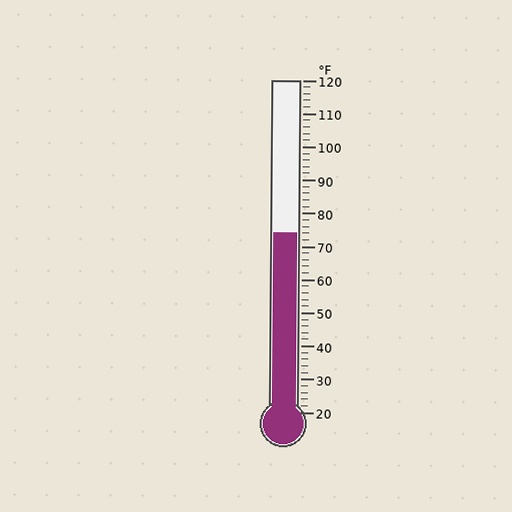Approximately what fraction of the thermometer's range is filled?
The thermometer is filled to approximately 55% of its range.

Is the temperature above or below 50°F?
The temperature is above 50°F.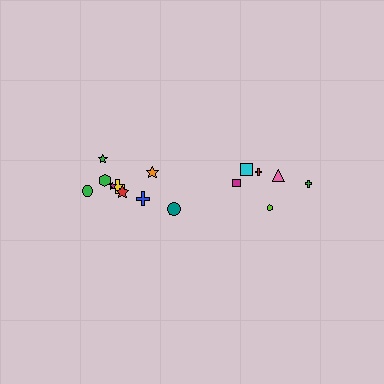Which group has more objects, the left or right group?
The left group.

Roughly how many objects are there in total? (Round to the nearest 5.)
Roughly 15 objects in total.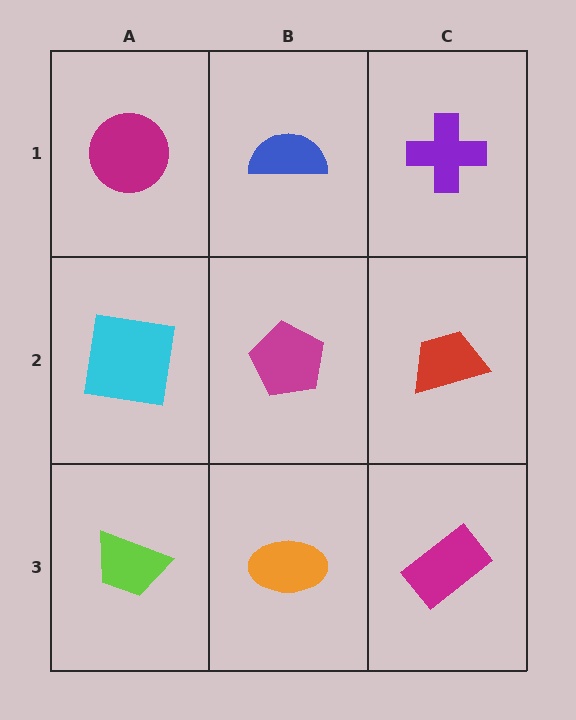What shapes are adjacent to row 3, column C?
A red trapezoid (row 2, column C), an orange ellipse (row 3, column B).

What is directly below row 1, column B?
A magenta pentagon.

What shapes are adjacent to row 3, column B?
A magenta pentagon (row 2, column B), a lime trapezoid (row 3, column A), a magenta rectangle (row 3, column C).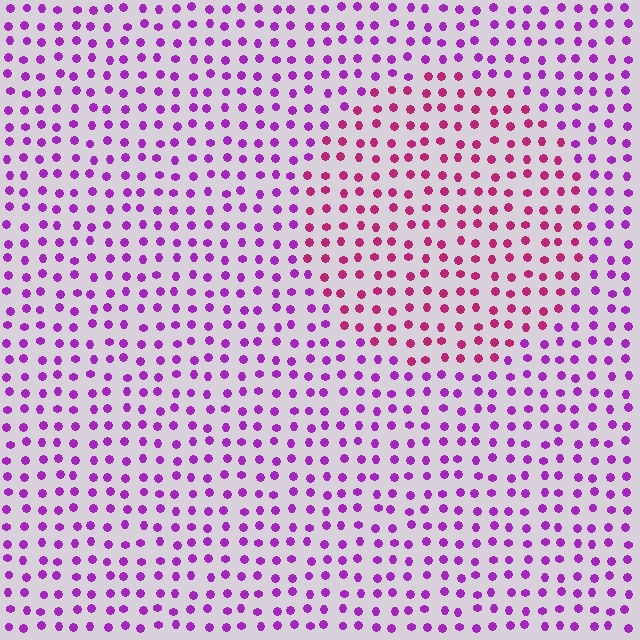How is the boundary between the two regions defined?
The boundary is defined purely by a slight shift in hue (about 37 degrees). Spacing, size, and orientation are identical on both sides.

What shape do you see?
I see a circle.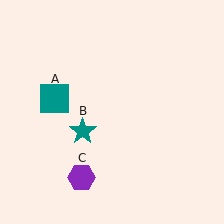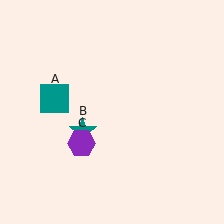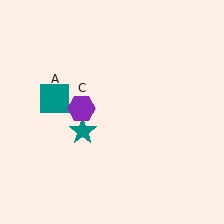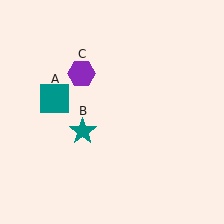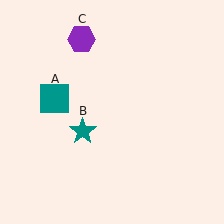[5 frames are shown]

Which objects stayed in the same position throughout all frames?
Teal square (object A) and teal star (object B) remained stationary.